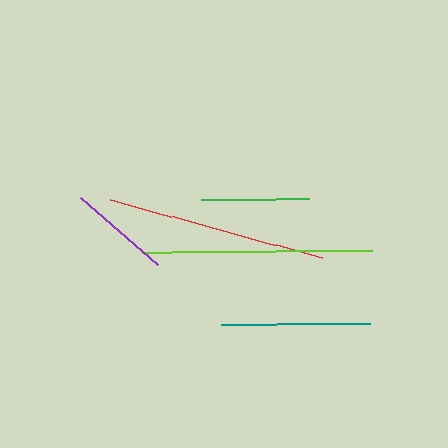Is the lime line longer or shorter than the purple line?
The lime line is longer than the purple line.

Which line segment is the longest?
The lime line is the longest at approximately 230 pixels.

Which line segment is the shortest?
The purple line is the shortest at approximately 102 pixels.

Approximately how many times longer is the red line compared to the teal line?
The red line is approximately 1.5 times the length of the teal line.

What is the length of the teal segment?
The teal segment is approximately 149 pixels long.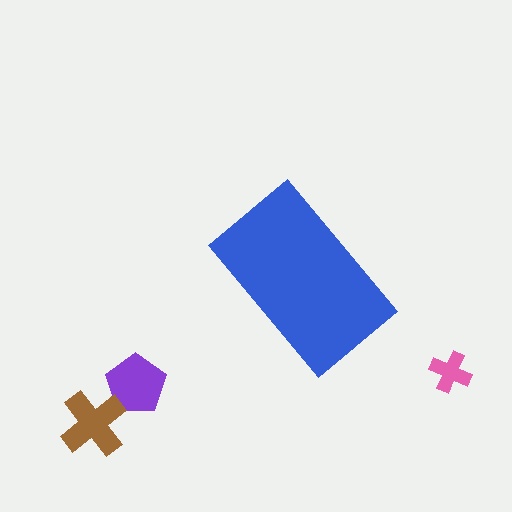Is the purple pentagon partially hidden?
No, the purple pentagon is fully visible.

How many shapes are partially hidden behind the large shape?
0 shapes are partially hidden.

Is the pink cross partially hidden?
No, the pink cross is fully visible.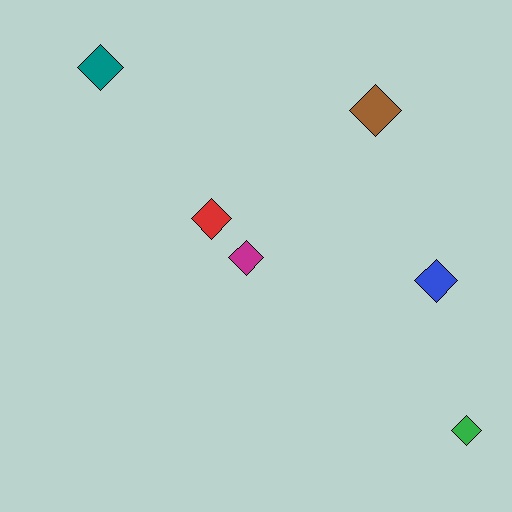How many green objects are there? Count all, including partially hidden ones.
There is 1 green object.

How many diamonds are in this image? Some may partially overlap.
There are 6 diamonds.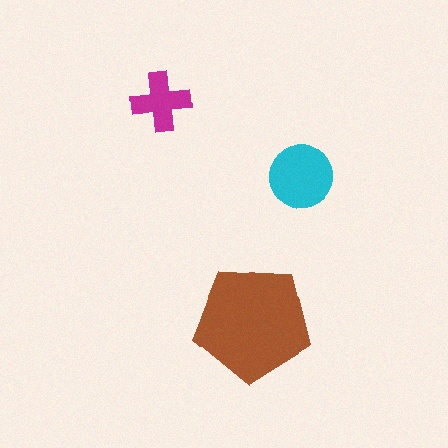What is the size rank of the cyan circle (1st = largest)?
2nd.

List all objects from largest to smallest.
The brown pentagon, the cyan circle, the magenta cross.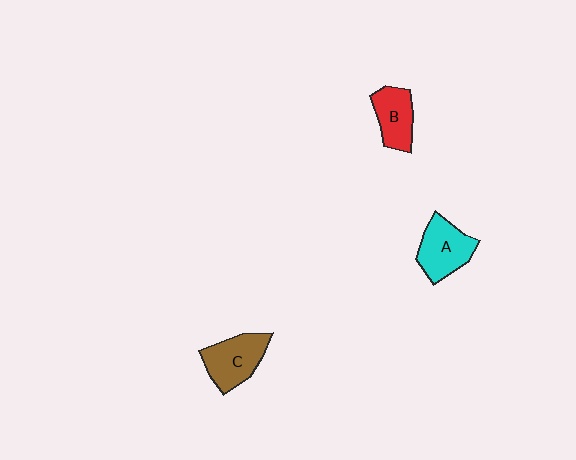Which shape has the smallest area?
Shape B (red).